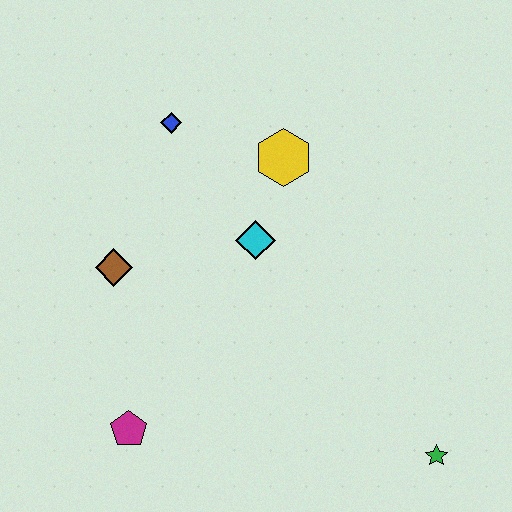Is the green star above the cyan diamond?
No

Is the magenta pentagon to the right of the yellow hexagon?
No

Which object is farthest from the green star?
The blue diamond is farthest from the green star.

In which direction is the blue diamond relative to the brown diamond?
The blue diamond is above the brown diamond.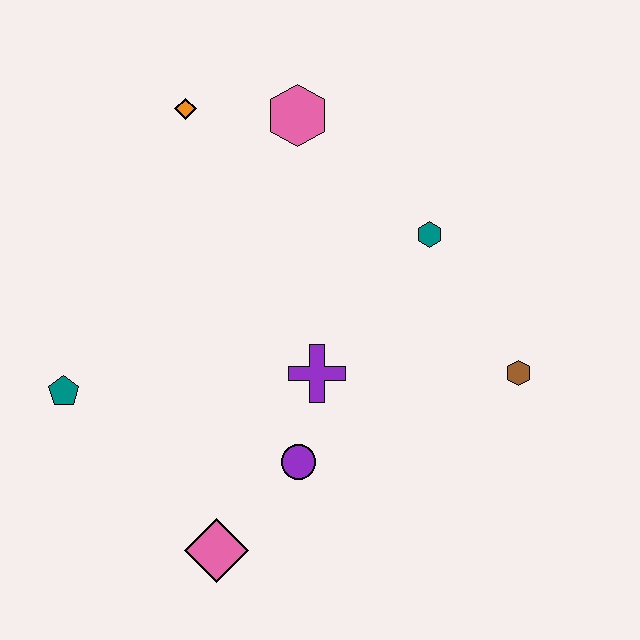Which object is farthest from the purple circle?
The orange diamond is farthest from the purple circle.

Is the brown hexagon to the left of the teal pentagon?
No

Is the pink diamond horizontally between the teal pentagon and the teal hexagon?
Yes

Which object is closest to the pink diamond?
The purple circle is closest to the pink diamond.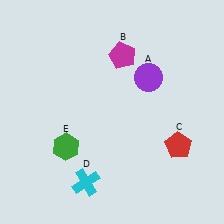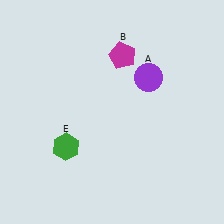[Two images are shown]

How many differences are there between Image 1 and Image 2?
There are 2 differences between the two images.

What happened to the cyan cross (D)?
The cyan cross (D) was removed in Image 2. It was in the bottom-left area of Image 1.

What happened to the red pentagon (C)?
The red pentagon (C) was removed in Image 2. It was in the bottom-right area of Image 1.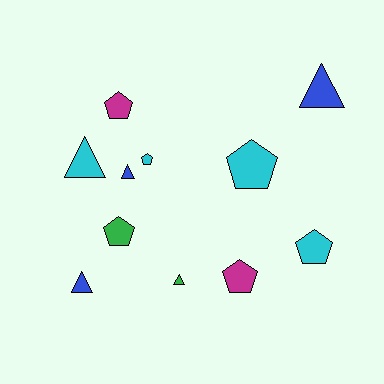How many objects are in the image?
There are 11 objects.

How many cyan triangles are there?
There is 1 cyan triangle.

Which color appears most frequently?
Cyan, with 4 objects.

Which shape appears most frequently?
Pentagon, with 6 objects.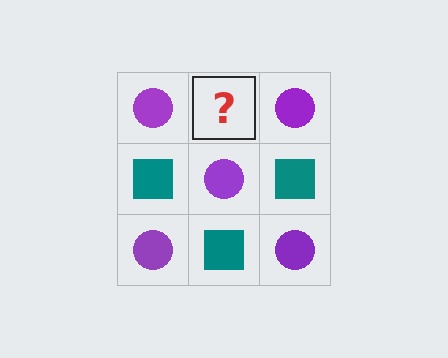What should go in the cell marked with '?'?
The missing cell should contain a teal square.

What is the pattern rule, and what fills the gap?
The rule is that it alternates purple circle and teal square in a checkerboard pattern. The gap should be filled with a teal square.